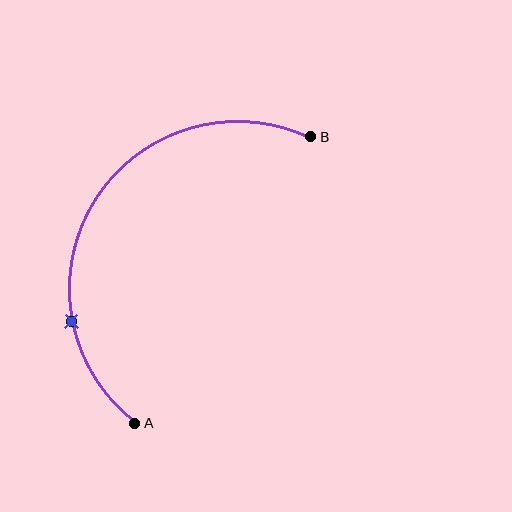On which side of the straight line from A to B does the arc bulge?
The arc bulges to the left of the straight line connecting A and B.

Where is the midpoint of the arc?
The arc midpoint is the point on the curve farthest from the straight line joining A and B. It sits to the left of that line.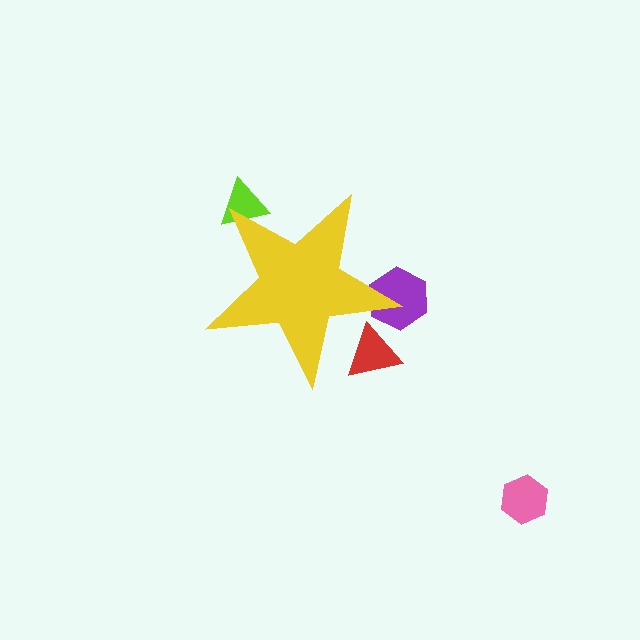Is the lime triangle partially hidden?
Yes, the lime triangle is partially hidden behind the yellow star.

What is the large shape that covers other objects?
A yellow star.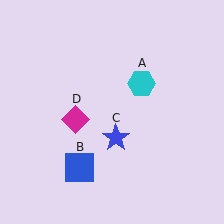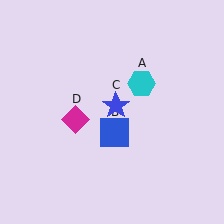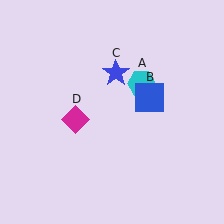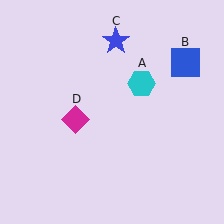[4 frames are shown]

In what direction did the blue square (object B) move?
The blue square (object B) moved up and to the right.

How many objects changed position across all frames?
2 objects changed position: blue square (object B), blue star (object C).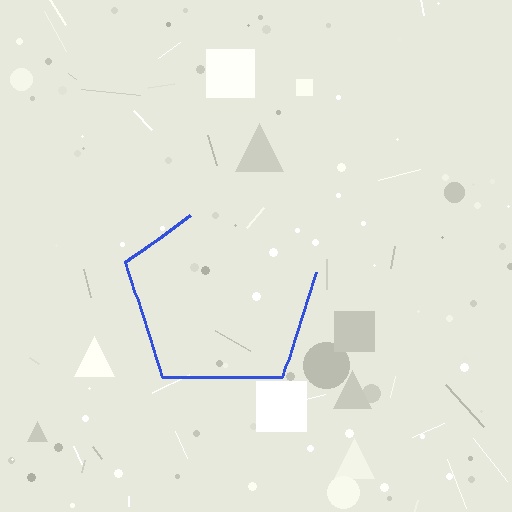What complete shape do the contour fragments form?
The contour fragments form a pentagon.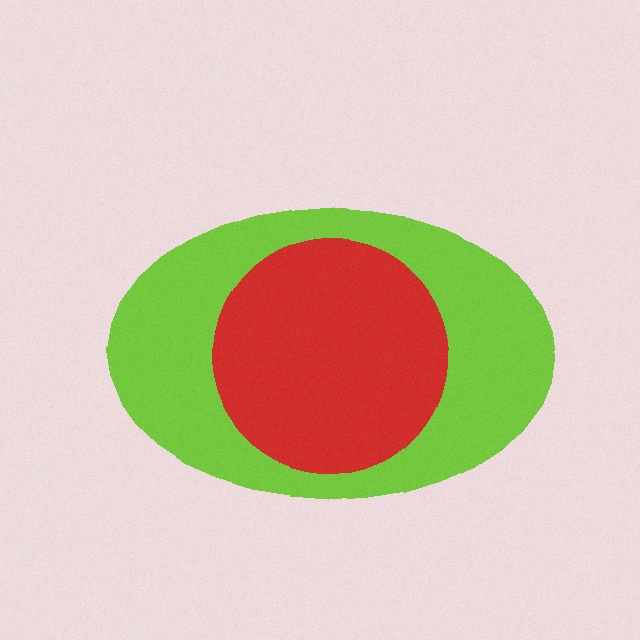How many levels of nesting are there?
2.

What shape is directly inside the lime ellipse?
The red circle.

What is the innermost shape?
The red circle.